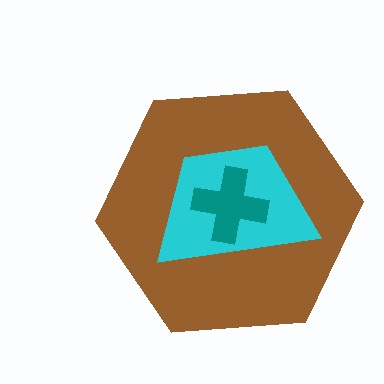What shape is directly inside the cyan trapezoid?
The teal cross.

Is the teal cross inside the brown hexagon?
Yes.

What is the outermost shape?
The brown hexagon.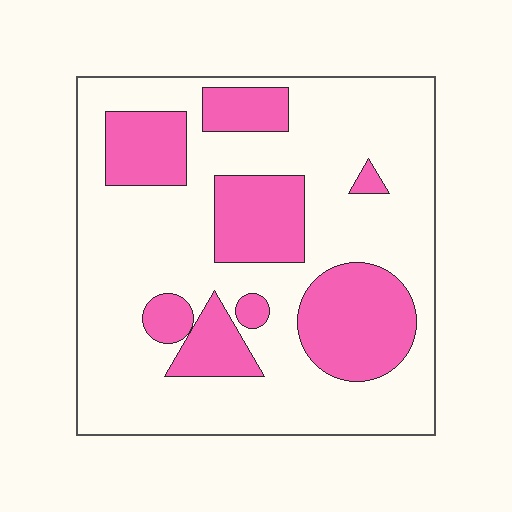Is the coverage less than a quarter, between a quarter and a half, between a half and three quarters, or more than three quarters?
Between a quarter and a half.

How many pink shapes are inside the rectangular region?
8.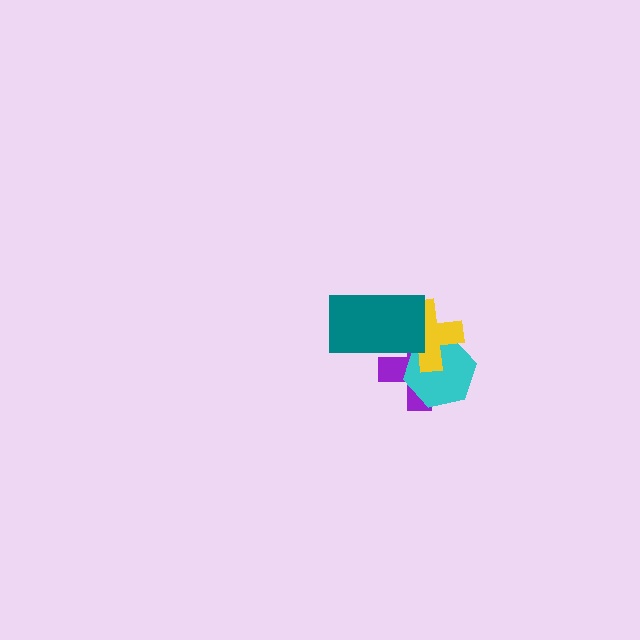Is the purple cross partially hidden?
Yes, it is partially covered by another shape.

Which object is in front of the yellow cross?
The teal rectangle is in front of the yellow cross.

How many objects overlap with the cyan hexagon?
2 objects overlap with the cyan hexagon.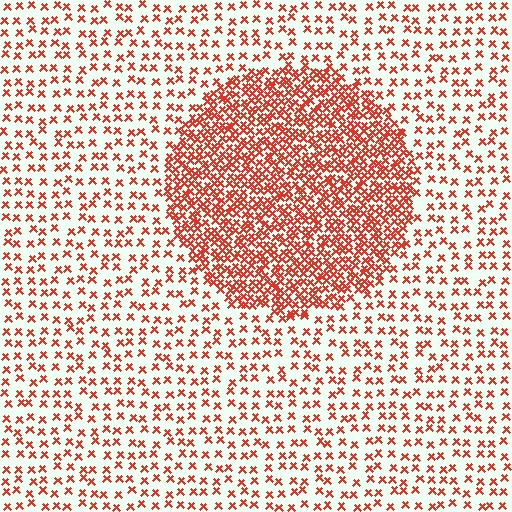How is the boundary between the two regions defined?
The boundary is defined by a change in element density (approximately 2.7x ratio). All elements are the same color, size, and shape.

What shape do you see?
I see a circle.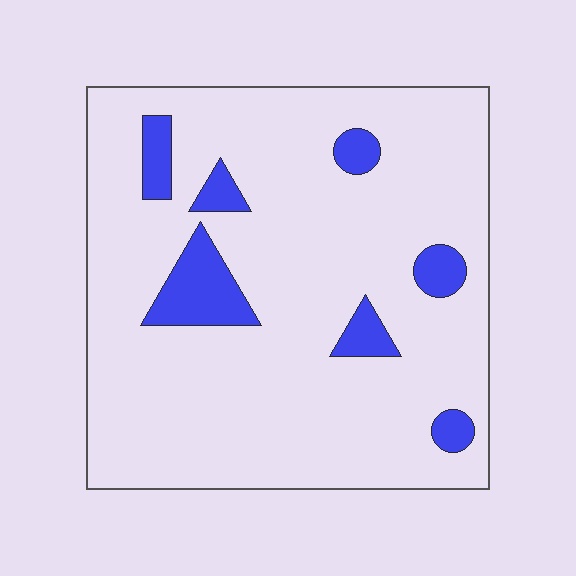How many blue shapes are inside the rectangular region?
7.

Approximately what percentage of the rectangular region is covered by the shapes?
Approximately 10%.